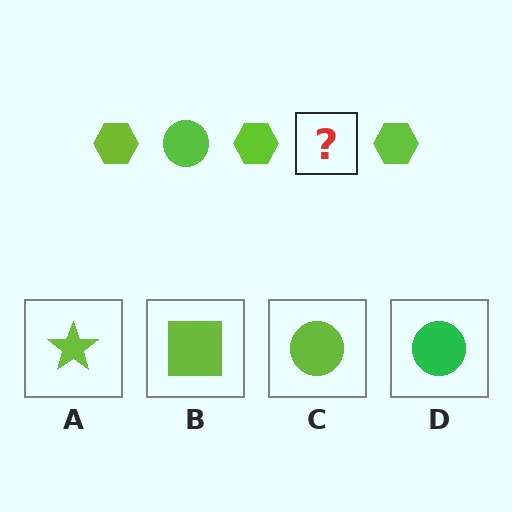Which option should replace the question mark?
Option C.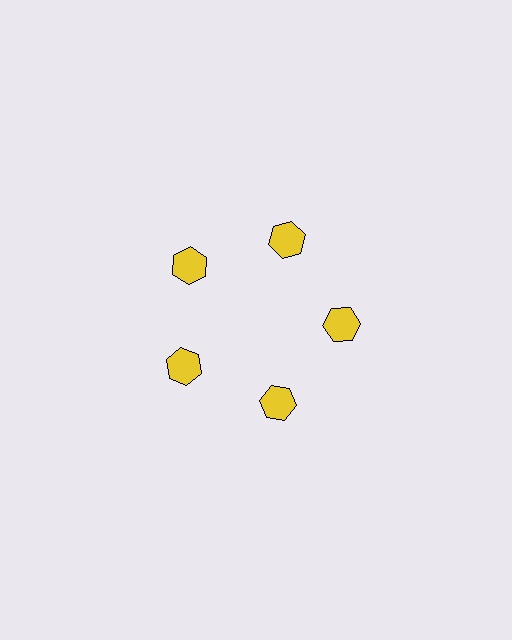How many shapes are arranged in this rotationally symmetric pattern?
There are 5 shapes, arranged in 5 groups of 1.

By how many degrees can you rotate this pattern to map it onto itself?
The pattern maps onto itself every 72 degrees of rotation.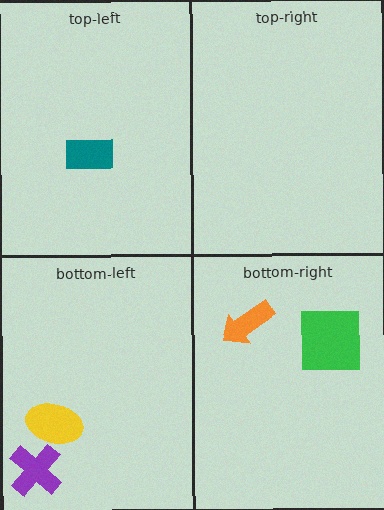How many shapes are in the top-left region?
1.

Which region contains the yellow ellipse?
The bottom-left region.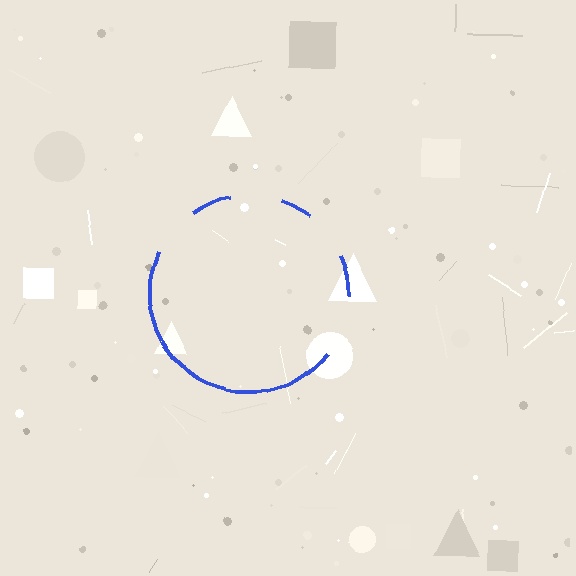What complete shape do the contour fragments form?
The contour fragments form a circle.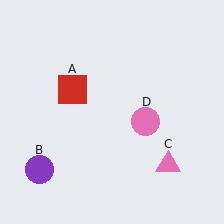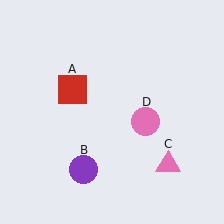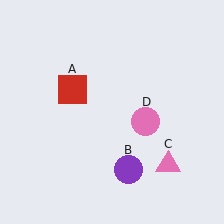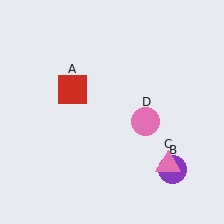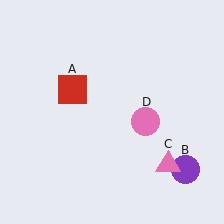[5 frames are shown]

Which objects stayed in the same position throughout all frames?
Red square (object A) and pink triangle (object C) and pink circle (object D) remained stationary.